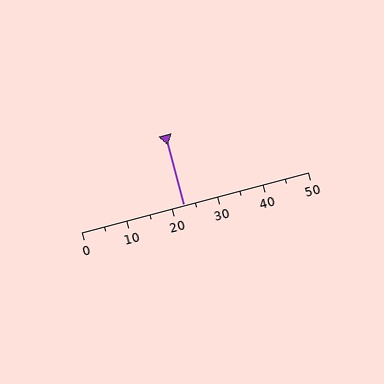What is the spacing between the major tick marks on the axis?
The major ticks are spaced 10 apart.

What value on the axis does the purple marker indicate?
The marker indicates approximately 22.5.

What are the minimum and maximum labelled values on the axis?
The axis runs from 0 to 50.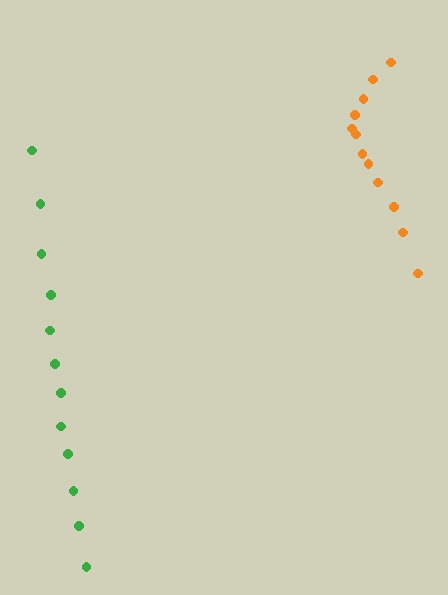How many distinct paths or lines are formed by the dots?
There are 2 distinct paths.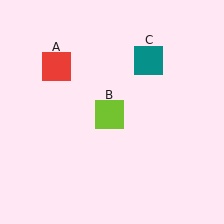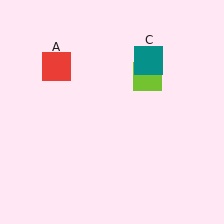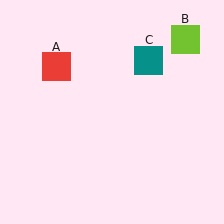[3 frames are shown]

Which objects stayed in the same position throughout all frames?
Red square (object A) and teal square (object C) remained stationary.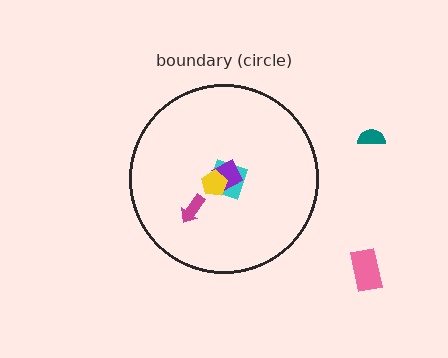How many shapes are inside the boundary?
4 inside, 2 outside.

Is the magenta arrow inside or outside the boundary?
Inside.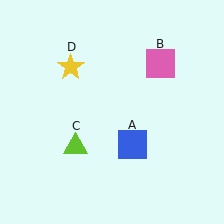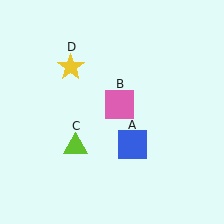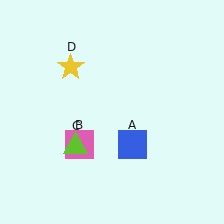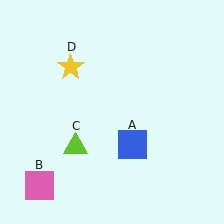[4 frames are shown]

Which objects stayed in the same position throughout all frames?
Blue square (object A) and lime triangle (object C) and yellow star (object D) remained stationary.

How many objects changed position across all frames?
1 object changed position: pink square (object B).